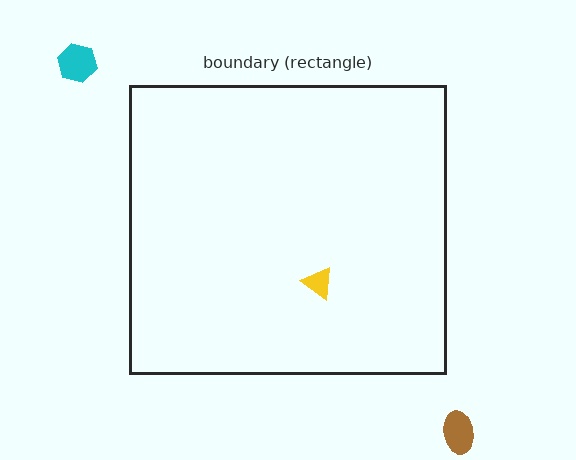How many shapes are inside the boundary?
1 inside, 2 outside.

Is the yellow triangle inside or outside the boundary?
Inside.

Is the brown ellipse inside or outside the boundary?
Outside.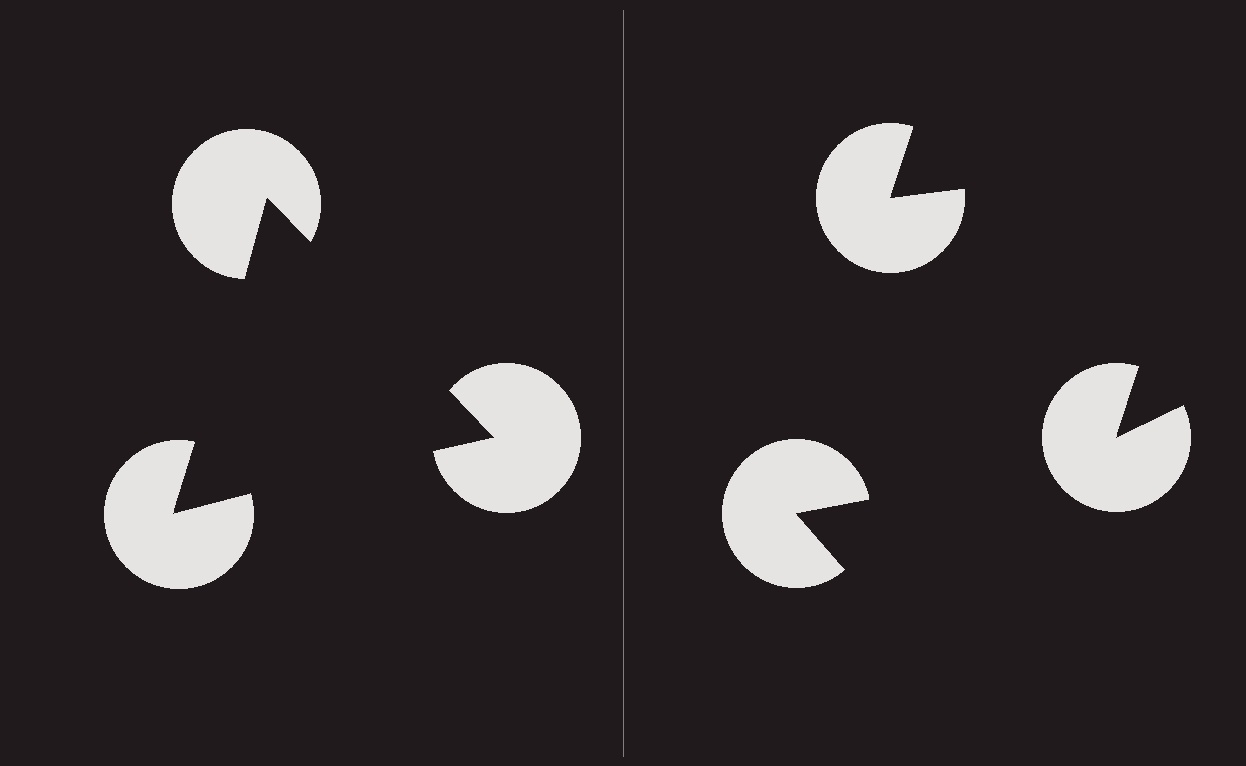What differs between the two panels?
The pac-man discs are positioned identically on both sides; only the wedge orientations differ. On the left they align to a triangle; on the right they are misaligned.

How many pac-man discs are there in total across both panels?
6 — 3 on each side.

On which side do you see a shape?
An illusory triangle appears on the left side. On the right side the wedge cuts are rotated, so no coherent shape forms.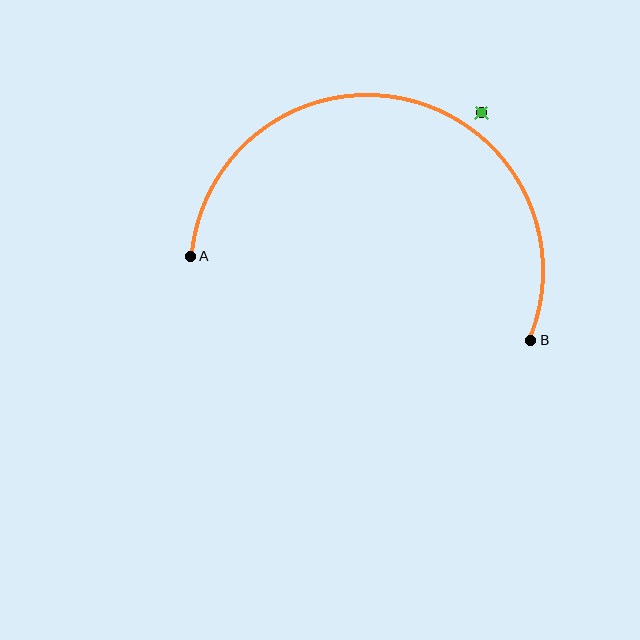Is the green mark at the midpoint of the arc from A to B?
No — the green mark does not lie on the arc at all. It sits slightly outside the curve.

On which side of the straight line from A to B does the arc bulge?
The arc bulges above the straight line connecting A and B.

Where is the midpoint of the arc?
The arc midpoint is the point on the curve farthest from the straight line joining A and B. It sits above that line.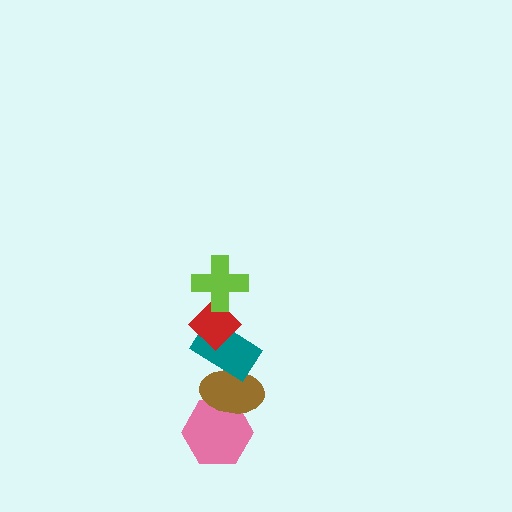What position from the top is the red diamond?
The red diamond is 2nd from the top.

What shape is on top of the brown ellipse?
The teal rectangle is on top of the brown ellipse.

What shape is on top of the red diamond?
The lime cross is on top of the red diamond.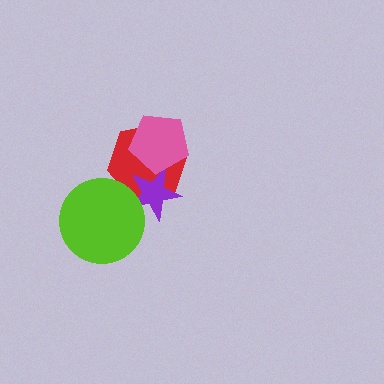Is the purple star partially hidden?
Yes, it is partially covered by another shape.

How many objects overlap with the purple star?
3 objects overlap with the purple star.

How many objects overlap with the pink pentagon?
2 objects overlap with the pink pentagon.